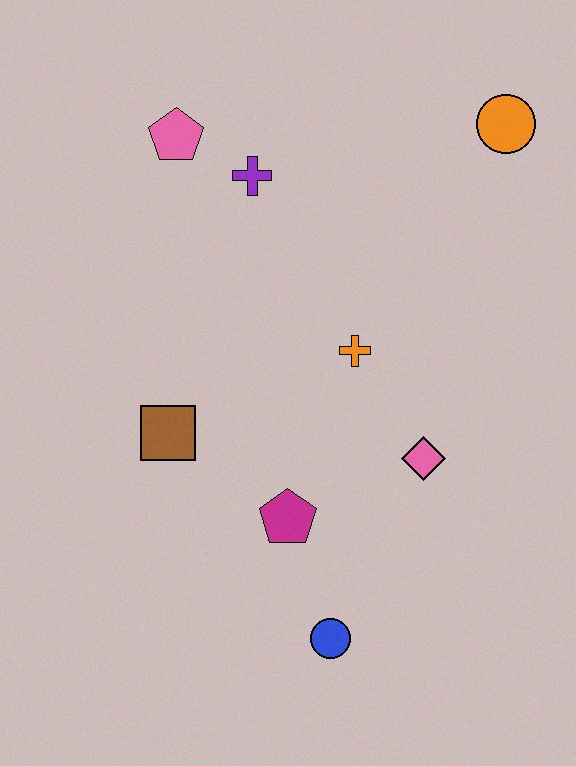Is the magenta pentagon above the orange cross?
No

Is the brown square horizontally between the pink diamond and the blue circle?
No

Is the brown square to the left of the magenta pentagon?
Yes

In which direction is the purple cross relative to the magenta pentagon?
The purple cross is above the magenta pentagon.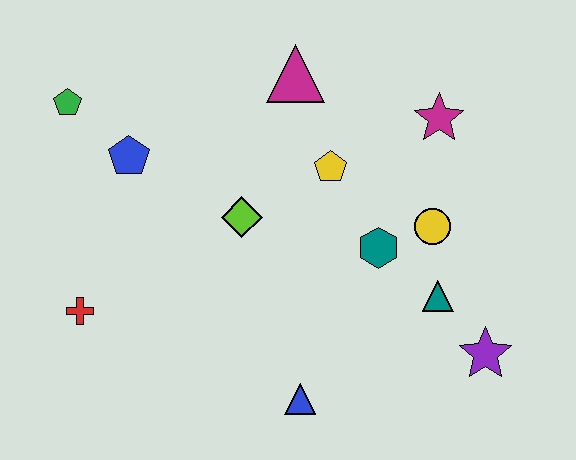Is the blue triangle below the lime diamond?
Yes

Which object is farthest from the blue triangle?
The green pentagon is farthest from the blue triangle.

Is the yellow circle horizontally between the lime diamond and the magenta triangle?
No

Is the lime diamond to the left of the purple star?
Yes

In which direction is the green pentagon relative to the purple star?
The green pentagon is to the left of the purple star.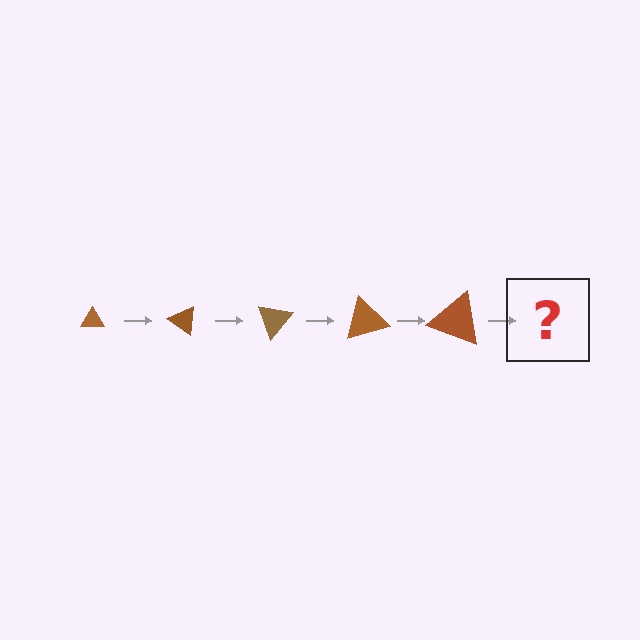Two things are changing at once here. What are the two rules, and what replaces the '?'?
The two rules are that the triangle grows larger each step and it rotates 35 degrees each step. The '?' should be a triangle, larger than the previous one and rotated 175 degrees from the start.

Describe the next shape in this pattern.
It should be a triangle, larger than the previous one and rotated 175 degrees from the start.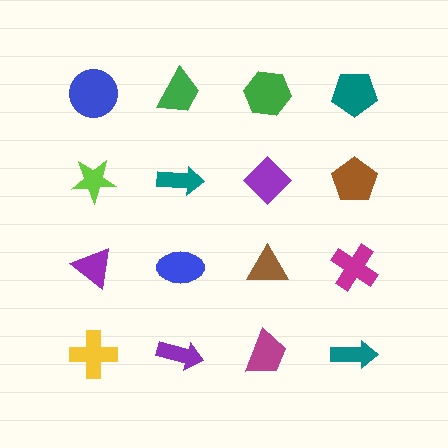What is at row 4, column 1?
A yellow cross.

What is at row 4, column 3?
A magenta trapezoid.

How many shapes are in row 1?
4 shapes.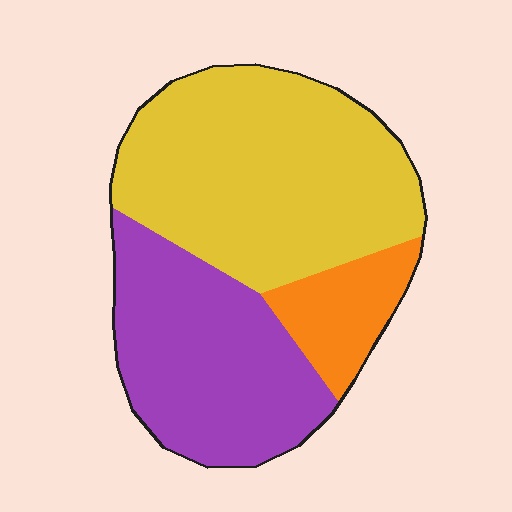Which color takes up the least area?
Orange, at roughly 10%.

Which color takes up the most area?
Yellow, at roughly 50%.